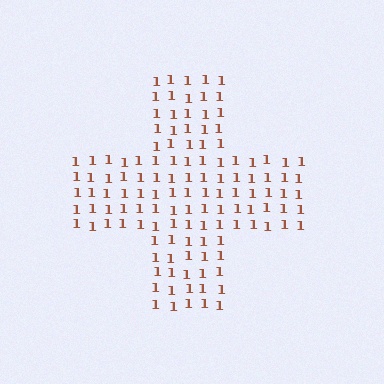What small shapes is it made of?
It is made of small digit 1's.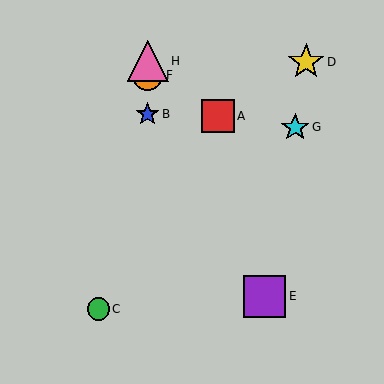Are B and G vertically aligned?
No, B is at x≈148 and G is at x≈295.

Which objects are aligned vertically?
Objects B, F, H are aligned vertically.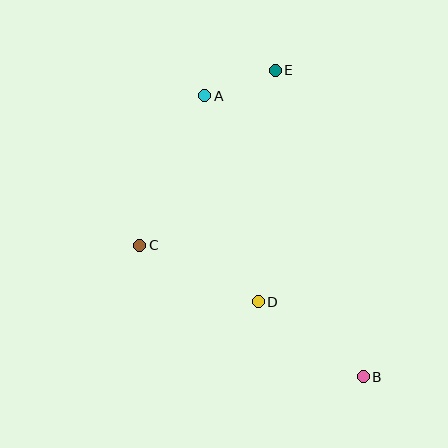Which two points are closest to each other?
Points A and E are closest to each other.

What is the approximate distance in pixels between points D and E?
The distance between D and E is approximately 232 pixels.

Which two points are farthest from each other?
Points A and B are farthest from each other.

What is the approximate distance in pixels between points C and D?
The distance between C and D is approximately 131 pixels.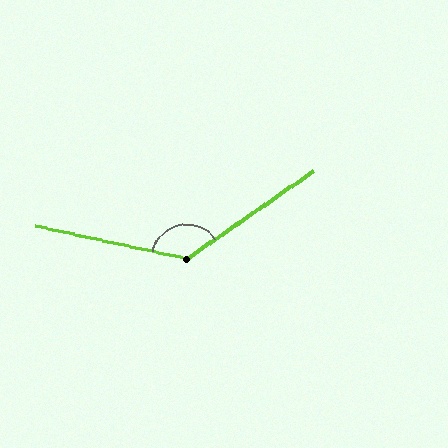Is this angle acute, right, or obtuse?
It is obtuse.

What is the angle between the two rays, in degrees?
Approximately 133 degrees.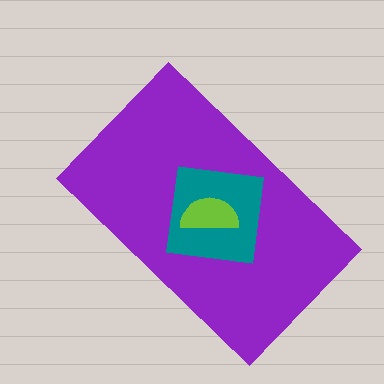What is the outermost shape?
The purple rectangle.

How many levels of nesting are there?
3.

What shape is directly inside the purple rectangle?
The teal square.